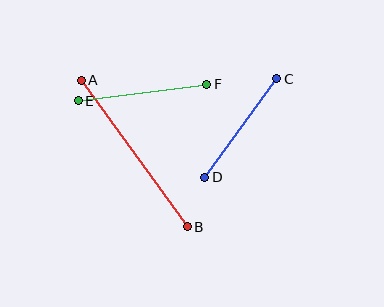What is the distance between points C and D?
The distance is approximately 122 pixels.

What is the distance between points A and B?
The distance is approximately 181 pixels.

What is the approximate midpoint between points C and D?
The midpoint is at approximately (241, 128) pixels.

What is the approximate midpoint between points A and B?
The midpoint is at approximately (134, 154) pixels.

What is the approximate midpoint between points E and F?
The midpoint is at approximately (143, 93) pixels.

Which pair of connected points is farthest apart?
Points A and B are farthest apart.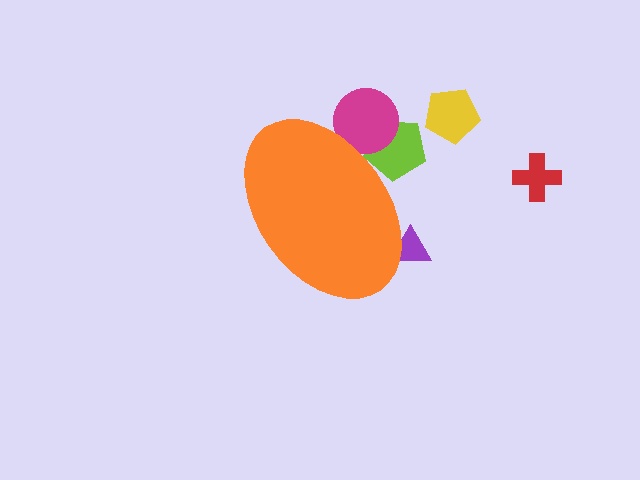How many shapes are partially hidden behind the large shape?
3 shapes are partially hidden.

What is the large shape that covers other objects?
An orange ellipse.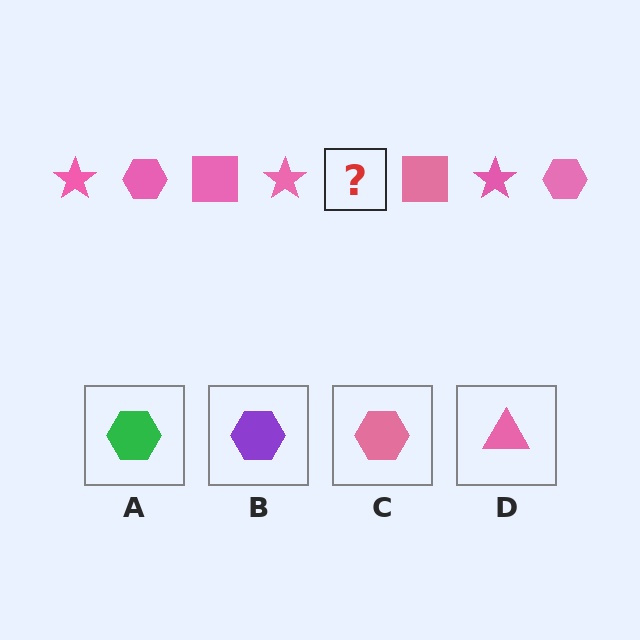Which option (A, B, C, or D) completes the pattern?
C.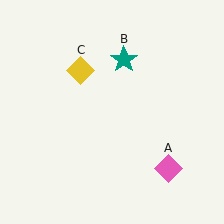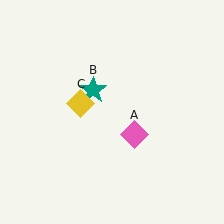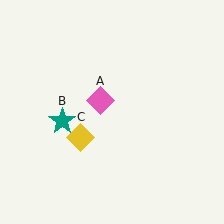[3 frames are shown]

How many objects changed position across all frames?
3 objects changed position: pink diamond (object A), teal star (object B), yellow diamond (object C).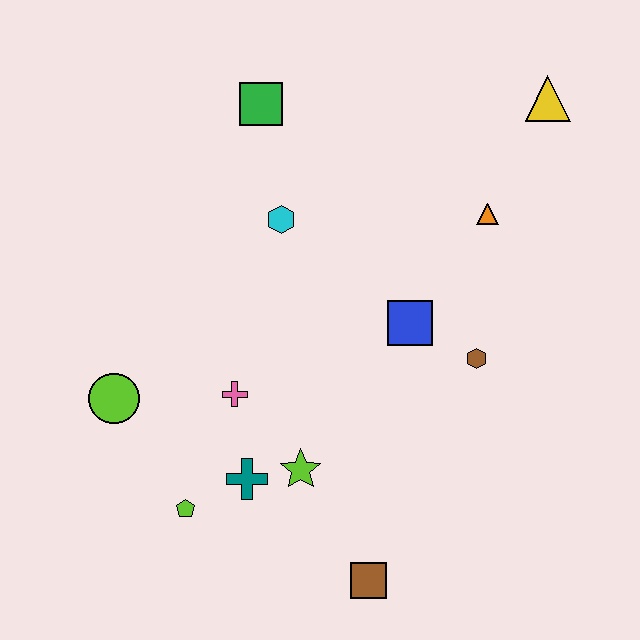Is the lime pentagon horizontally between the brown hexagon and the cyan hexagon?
No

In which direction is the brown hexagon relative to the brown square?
The brown hexagon is above the brown square.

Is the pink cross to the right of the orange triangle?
No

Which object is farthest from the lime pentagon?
The yellow triangle is farthest from the lime pentagon.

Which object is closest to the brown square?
The lime star is closest to the brown square.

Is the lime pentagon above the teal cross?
No